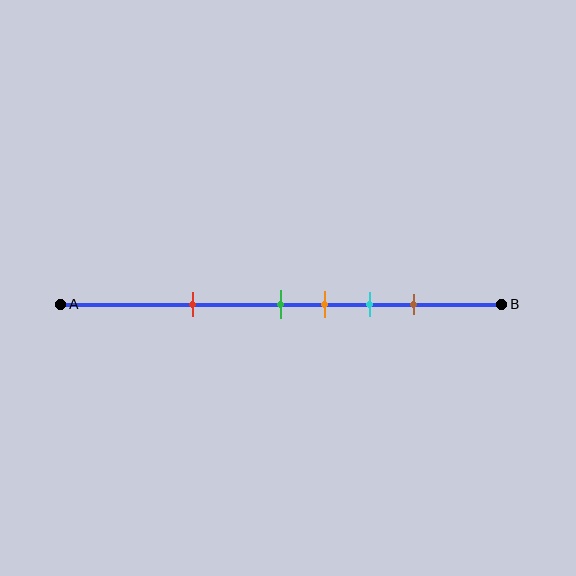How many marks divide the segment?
There are 5 marks dividing the segment.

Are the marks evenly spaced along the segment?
No, the marks are not evenly spaced.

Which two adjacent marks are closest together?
The green and orange marks are the closest adjacent pair.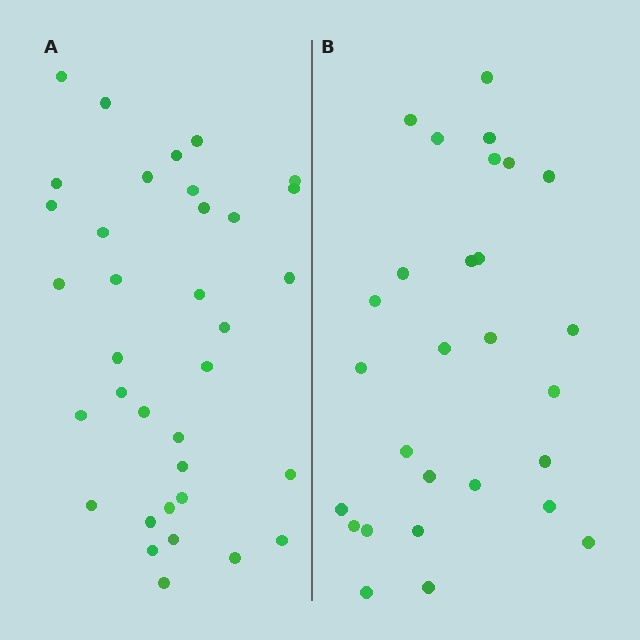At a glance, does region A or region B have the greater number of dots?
Region A (the left region) has more dots.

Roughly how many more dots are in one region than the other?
Region A has roughly 8 or so more dots than region B.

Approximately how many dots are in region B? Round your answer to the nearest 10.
About 30 dots. (The exact count is 28, which rounds to 30.)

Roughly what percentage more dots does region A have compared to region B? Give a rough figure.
About 25% more.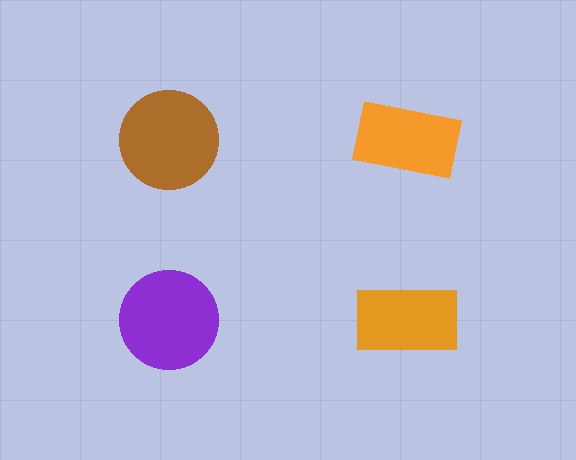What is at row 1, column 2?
An orange rectangle.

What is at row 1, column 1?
A brown circle.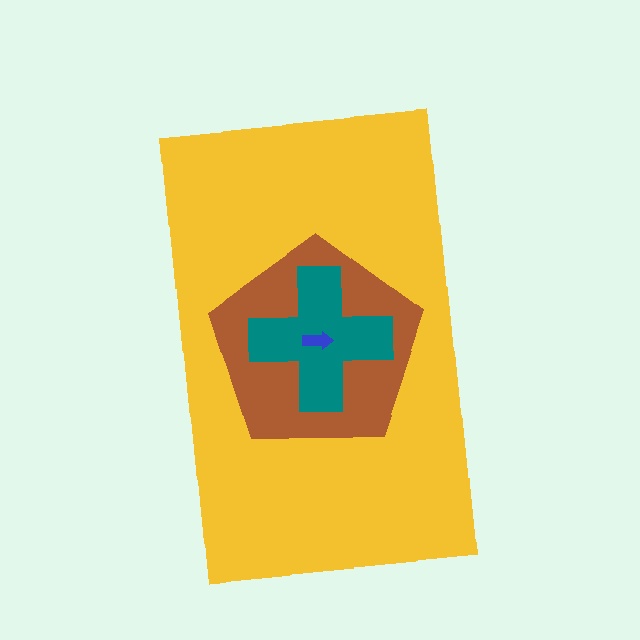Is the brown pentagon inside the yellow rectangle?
Yes.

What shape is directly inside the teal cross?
The blue arrow.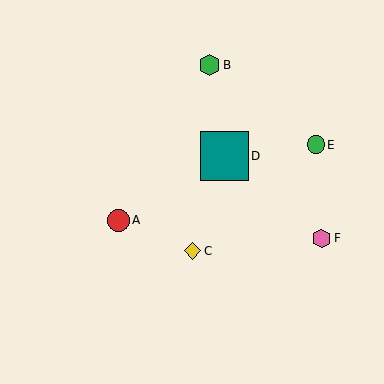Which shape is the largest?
The teal square (labeled D) is the largest.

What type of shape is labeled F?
Shape F is a pink hexagon.